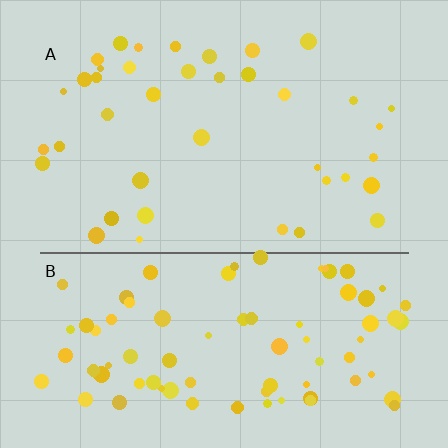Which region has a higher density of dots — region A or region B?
B (the bottom).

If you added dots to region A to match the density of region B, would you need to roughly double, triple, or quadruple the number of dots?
Approximately double.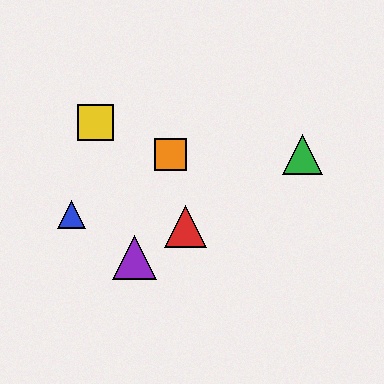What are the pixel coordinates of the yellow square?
The yellow square is at (95, 122).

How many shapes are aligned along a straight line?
3 shapes (the red triangle, the green triangle, the purple triangle) are aligned along a straight line.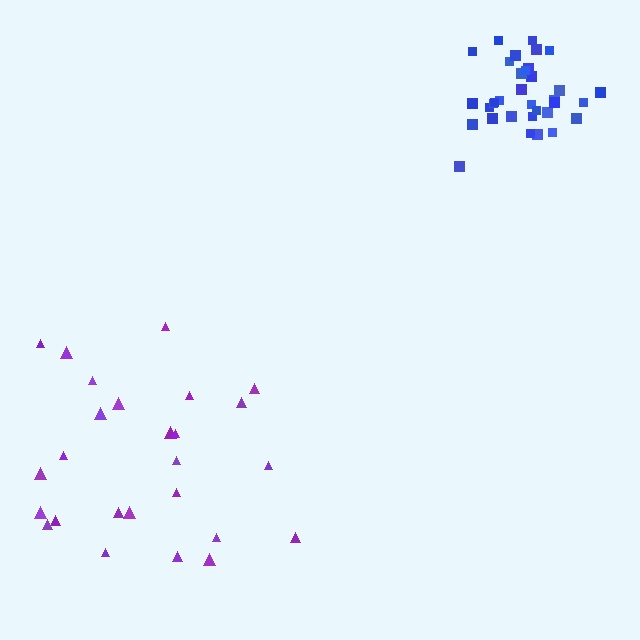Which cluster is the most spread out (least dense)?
Purple.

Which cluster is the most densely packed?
Blue.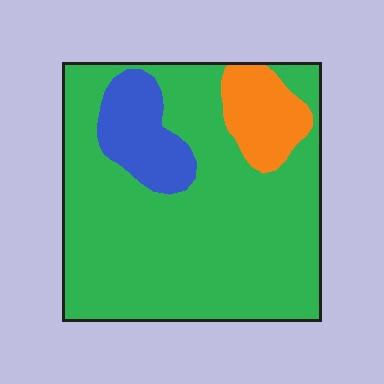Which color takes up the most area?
Green, at roughly 80%.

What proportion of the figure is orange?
Orange takes up about one tenth (1/10) of the figure.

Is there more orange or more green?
Green.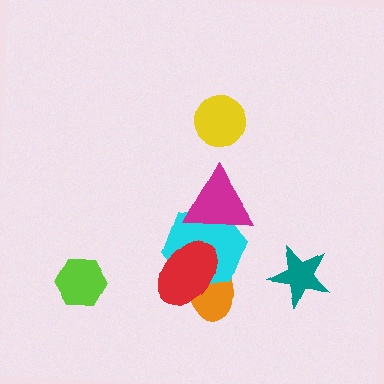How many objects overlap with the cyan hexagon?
3 objects overlap with the cyan hexagon.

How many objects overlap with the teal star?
0 objects overlap with the teal star.